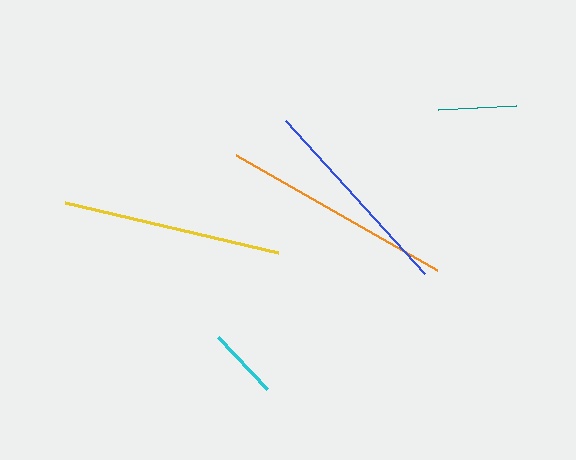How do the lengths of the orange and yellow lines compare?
The orange and yellow lines are approximately the same length.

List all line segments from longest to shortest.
From longest to shortest: orange, yellow, blue, teal, cyan.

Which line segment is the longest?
The orange line is the longest at approximately 232 pixels.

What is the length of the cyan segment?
The cyan segment is approximately 71 pixels long.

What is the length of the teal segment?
The teal segment is approximately 79 pixels long.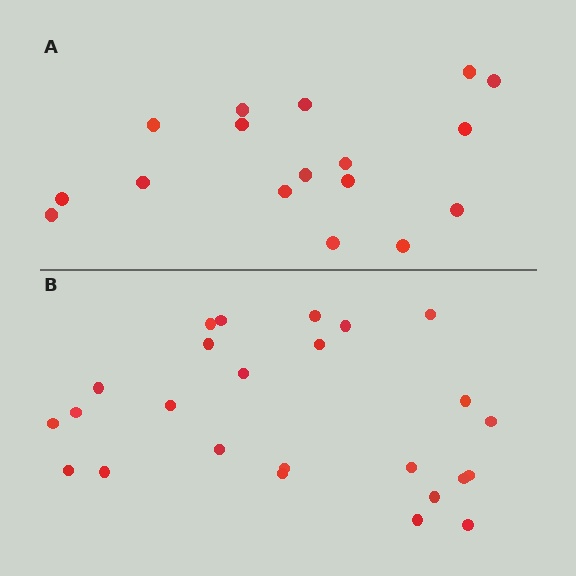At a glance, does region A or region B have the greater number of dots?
Region B (the bottom region) has more dots.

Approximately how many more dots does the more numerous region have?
Region B has roughly 8 or so more dots than region A.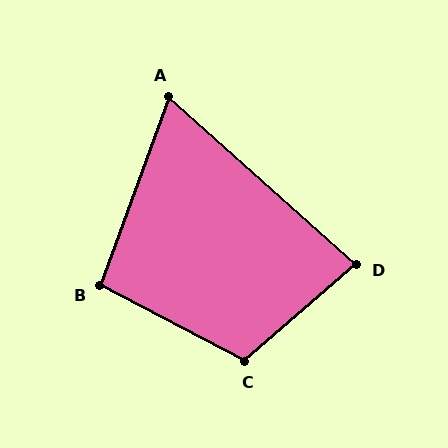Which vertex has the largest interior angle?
C, at approximately 112 degrees.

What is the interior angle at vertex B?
Approximately 97 degrees (obtuse).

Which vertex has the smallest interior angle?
A, at approximately 68 degrees.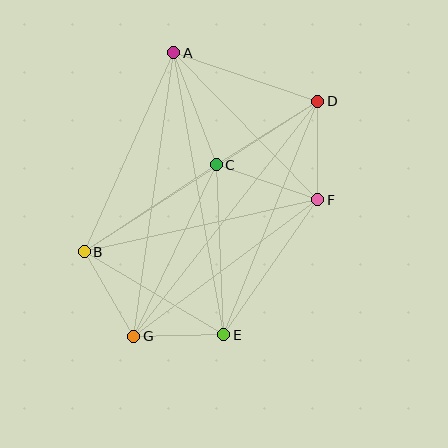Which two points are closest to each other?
Points E and G are closest to each other.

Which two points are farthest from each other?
Points D and G are farthest from each other.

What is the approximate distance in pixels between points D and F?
The distance between D and F is approximately 99 pixels.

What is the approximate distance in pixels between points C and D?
The distance between C and D is approximately 120 pixels.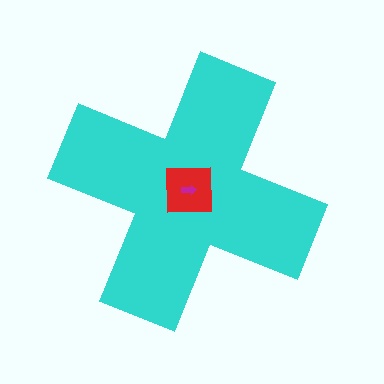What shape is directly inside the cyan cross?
The red square.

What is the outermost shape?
The cyan cross.